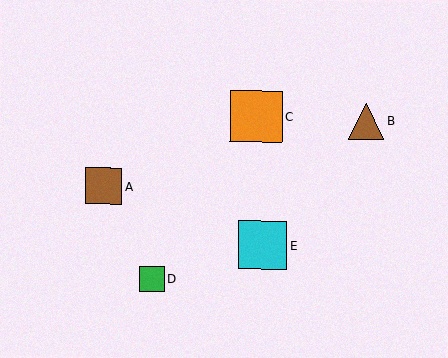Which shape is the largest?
The orange square (labeled C) is the largest.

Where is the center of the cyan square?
The center of the cyan square is at (262, 245).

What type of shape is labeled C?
Shape C is an orange square.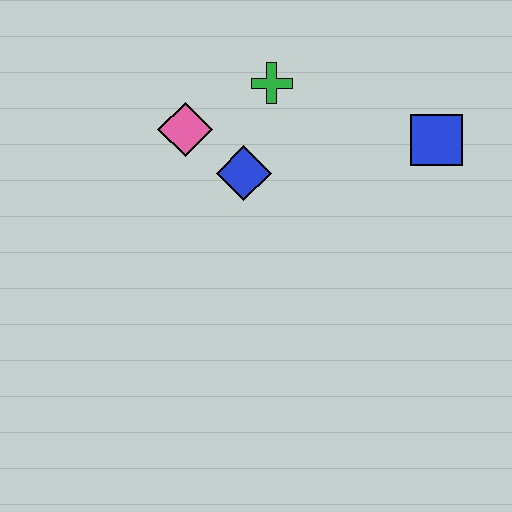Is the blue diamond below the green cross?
Yes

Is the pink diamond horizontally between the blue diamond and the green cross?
No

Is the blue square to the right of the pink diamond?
Yes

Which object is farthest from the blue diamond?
The blue square is farthest from the blue diamond.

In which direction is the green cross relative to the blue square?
The green cross is to the left of the blue square.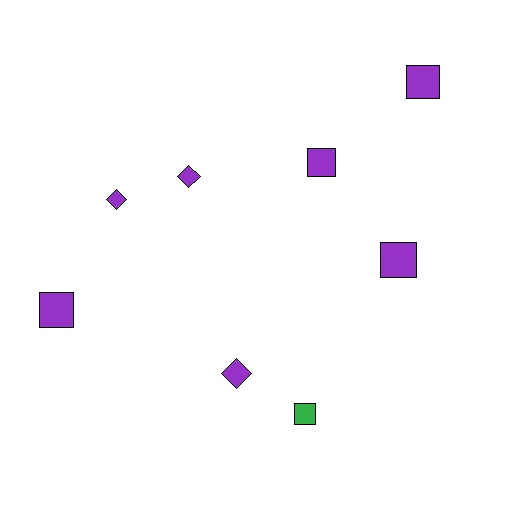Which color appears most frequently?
Purple, with 7 objects.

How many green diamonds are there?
There are no green diamonds.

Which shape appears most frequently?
Square, with 5 objects.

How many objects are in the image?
There are 8 objects.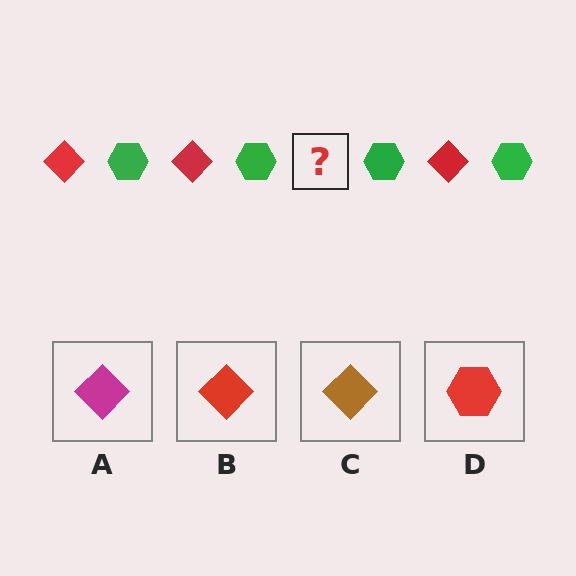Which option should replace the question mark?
Option B.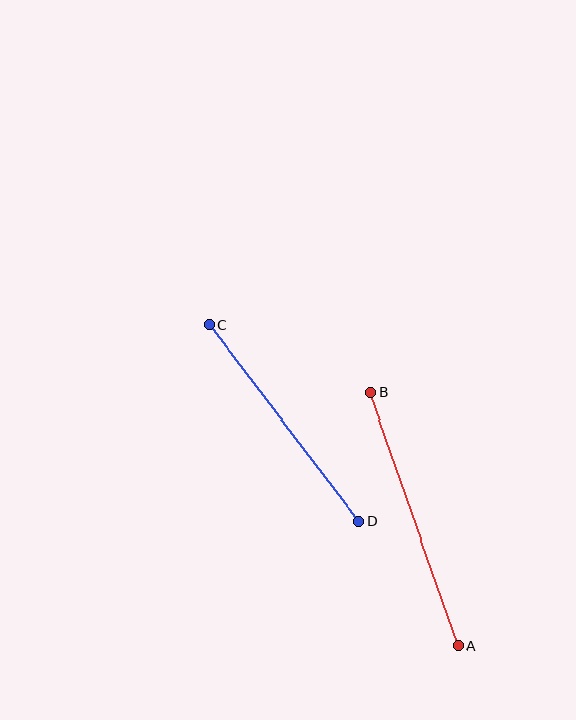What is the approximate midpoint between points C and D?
The midpoint is at approximately (284, 423) pixels.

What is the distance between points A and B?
The distance is approximately 269 pixels.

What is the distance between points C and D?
The distance is approximately 246 pixels.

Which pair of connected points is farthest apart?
Points A and B are farthest apart.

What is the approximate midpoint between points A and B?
The midpoint is at approximately (414, 519) pixels.